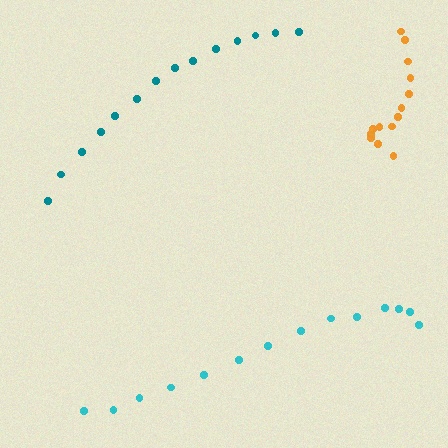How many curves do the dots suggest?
There are 3 distinct paths.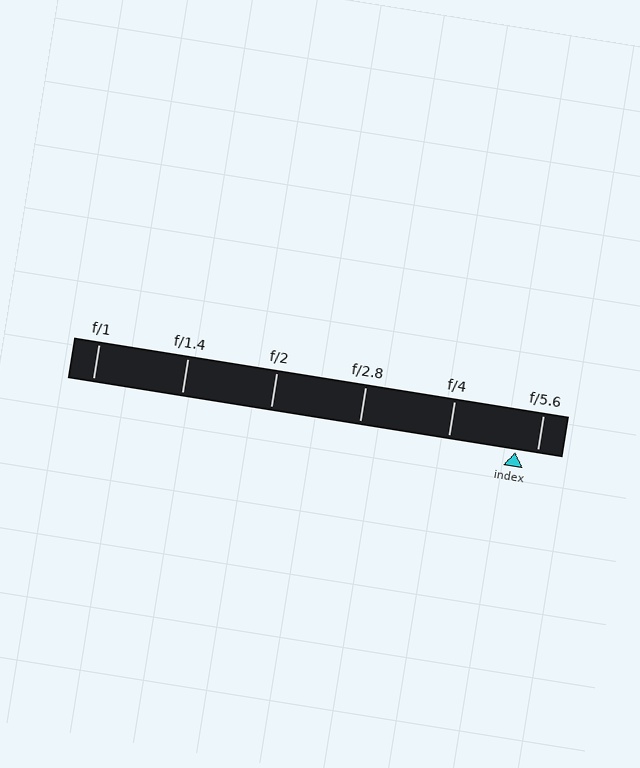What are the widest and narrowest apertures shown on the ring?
The widest aperture shown is f/1 and the narrowest is f/5.6.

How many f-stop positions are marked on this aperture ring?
There are 6 f-stop positions marked.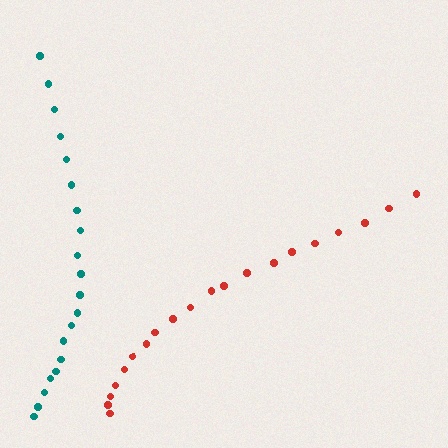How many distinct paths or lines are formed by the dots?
There are 2 distinct paths.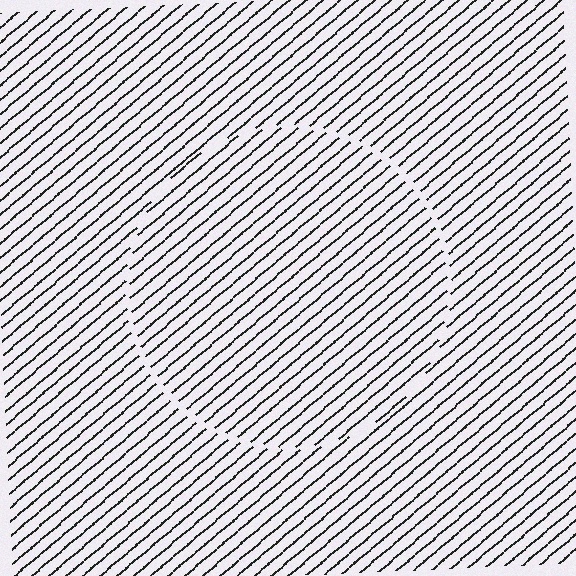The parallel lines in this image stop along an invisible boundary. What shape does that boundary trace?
An illusory circle. The interior of the shape contains the same grating, shifted by half a period — the contour is defined by the phase discontinuity where line-ends from the inner and outer gratings abut.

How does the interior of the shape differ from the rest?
The interior of the shape contains the same grating, shifted by half a period — the contour is defined by the phase discontinuity where line-ends from the inner and outer gratings abut.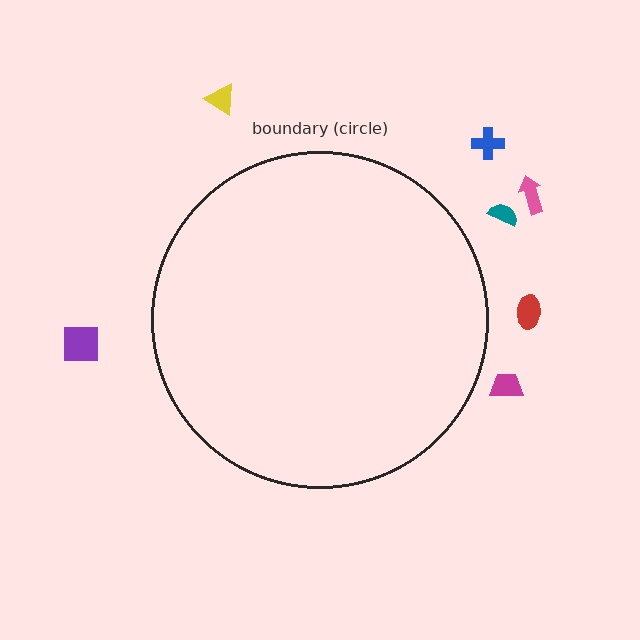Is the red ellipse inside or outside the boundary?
Outside.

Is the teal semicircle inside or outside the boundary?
Outside.